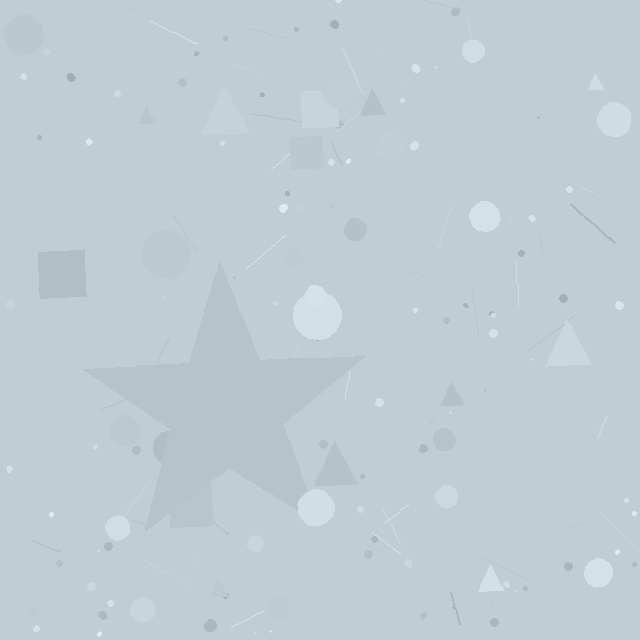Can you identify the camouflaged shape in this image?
The camouflaged shape is a star.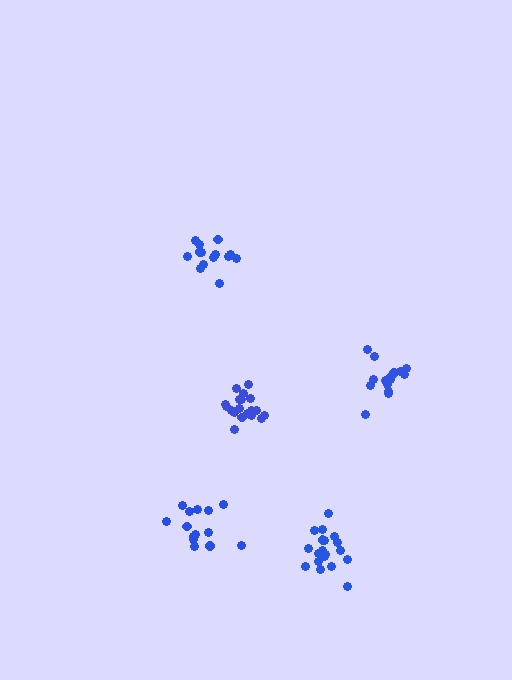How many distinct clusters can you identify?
There are 5 distinct clusters.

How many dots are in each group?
Group 1: 16 dots, Group 2: 14 dots, Group 3: 20 dots, Group 4: 14 dots, Group 5: 20 dots (84 total).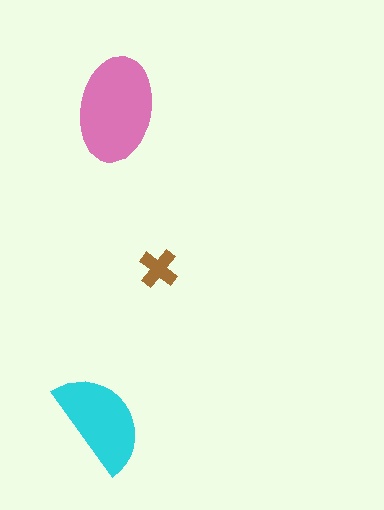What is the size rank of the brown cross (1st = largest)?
3rd.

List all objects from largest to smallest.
The pink ellipse, the cyan semicircle, the brown cross.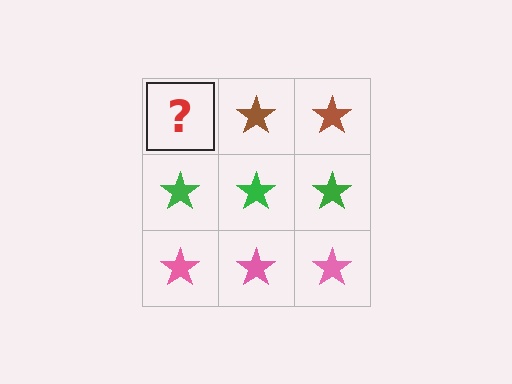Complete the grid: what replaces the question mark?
The question mark should be replaced with a brown star.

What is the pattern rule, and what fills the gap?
The rule is that each row has a consistent color. The gap should be filled with a brown star.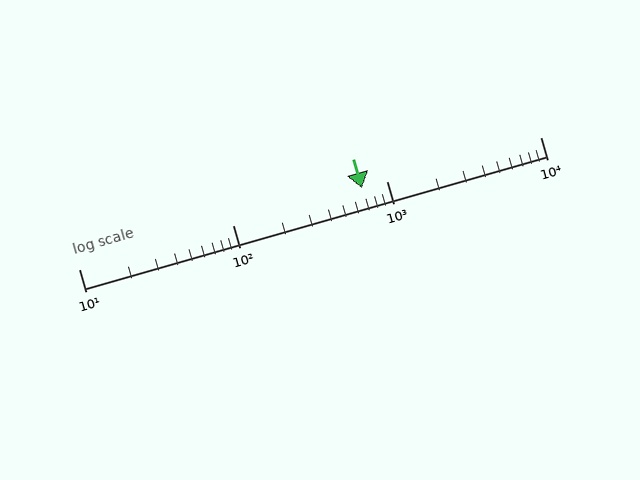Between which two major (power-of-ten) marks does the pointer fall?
The pointer is between 100 and 1000.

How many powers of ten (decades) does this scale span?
The scale spans 3 decades, from 10 to 10000.